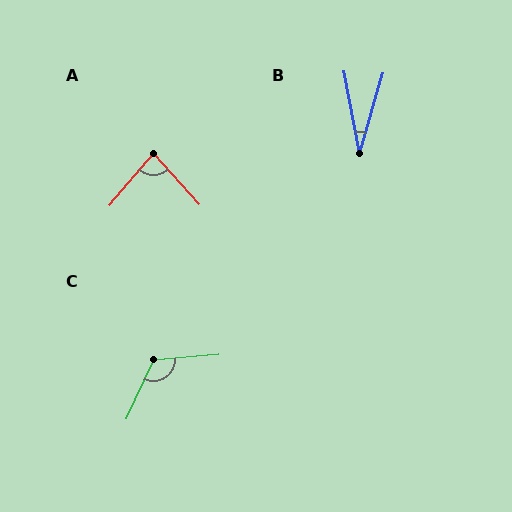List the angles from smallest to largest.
B (27°), A (82°), C (120°).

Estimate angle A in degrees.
Approximately 82 degrees.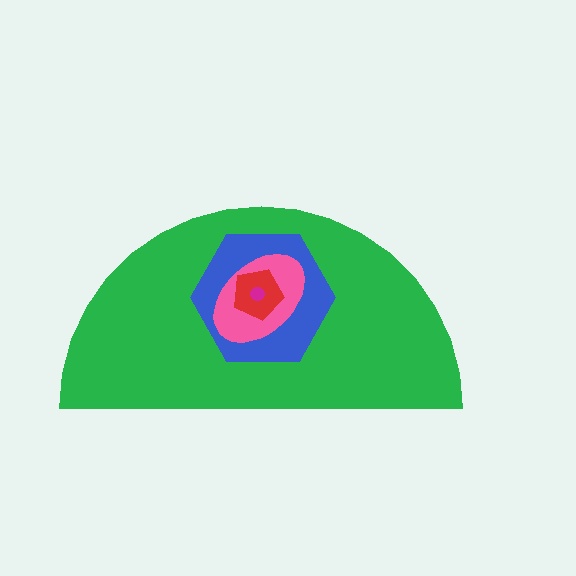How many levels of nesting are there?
5.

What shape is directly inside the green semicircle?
The blue hexagon.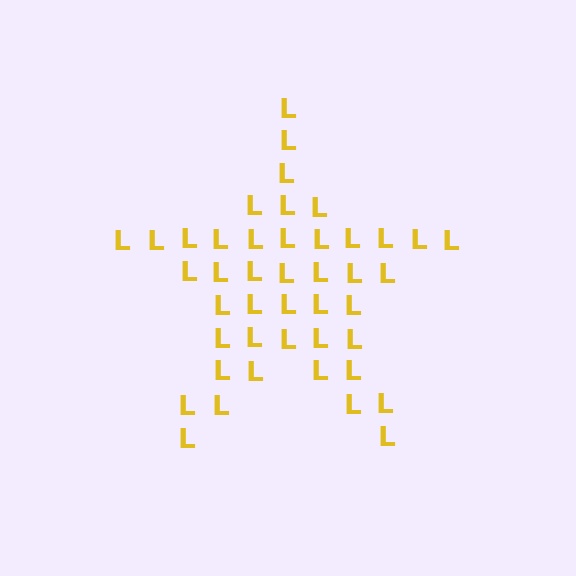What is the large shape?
The large shape is a star.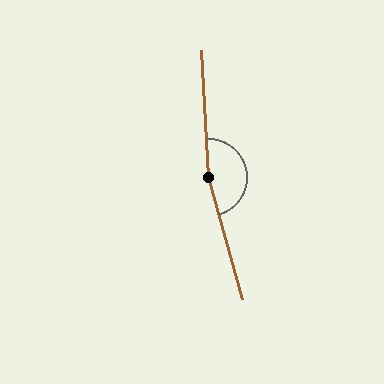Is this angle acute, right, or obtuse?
It is obtuse.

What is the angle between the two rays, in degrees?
Approximately 168 degrees.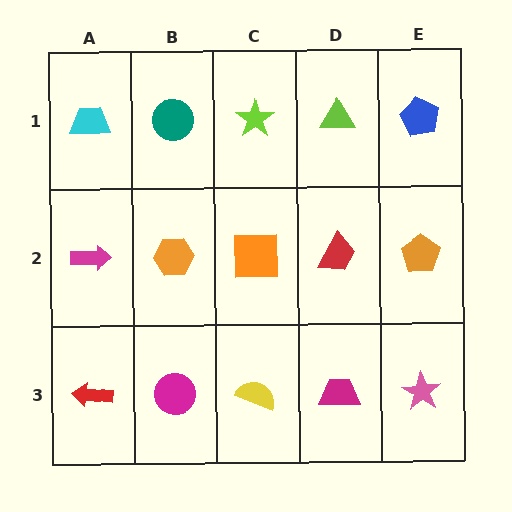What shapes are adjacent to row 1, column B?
An orange hexagon (row 2, column B), a cyan trapezoid (row 1, column A), a lime star (row 1, column C).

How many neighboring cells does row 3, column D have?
3.